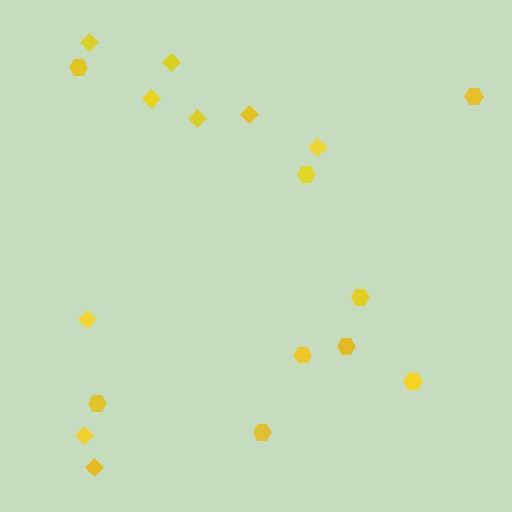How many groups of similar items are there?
There are 2 groups: one group of hexagons (9) and one group of diamonds (9).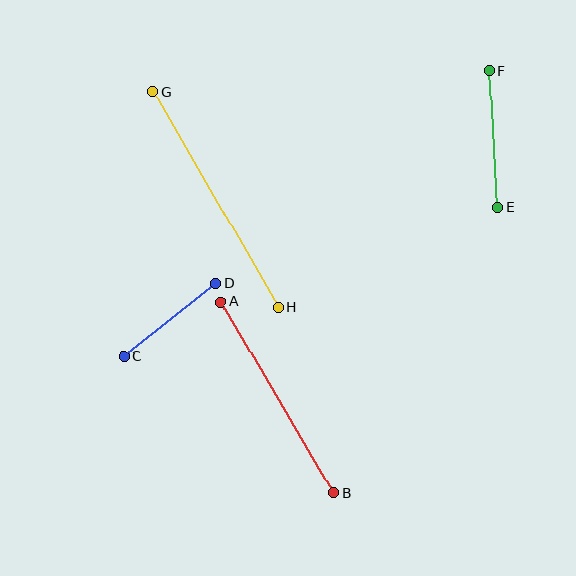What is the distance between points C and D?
The distance is approximately 118 pixels.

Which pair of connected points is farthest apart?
Points G and H are farthest apart.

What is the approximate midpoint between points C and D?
The midpoint is at approximately (170, 320) pixels.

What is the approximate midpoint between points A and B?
The midpoint is at approximately (277, 397) pixels.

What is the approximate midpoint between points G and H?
The midpoint is at approximately (216, 200) pixels.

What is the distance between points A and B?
The distance is approximately 221 pixels.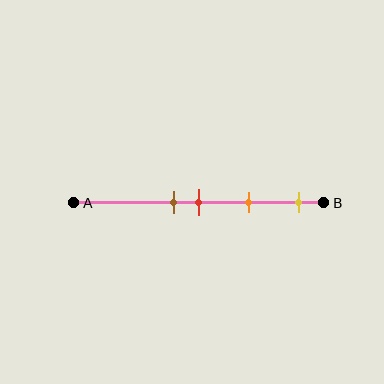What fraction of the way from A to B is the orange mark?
The orange mark is approximately 70% (0.7) of the way from A to B.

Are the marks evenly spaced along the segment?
No, the marks are not evenly spaced.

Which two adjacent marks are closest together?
The brown and red marks are the closest adjacent pair.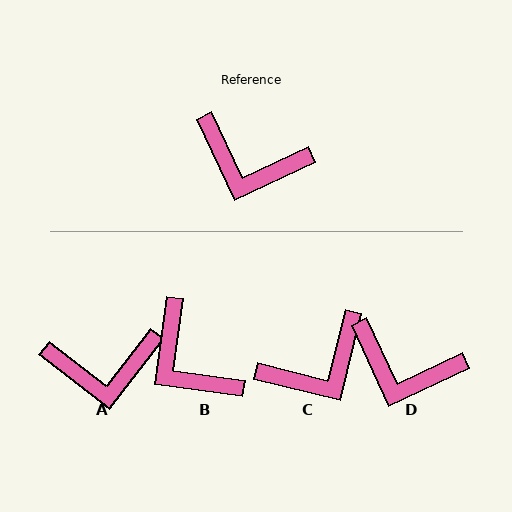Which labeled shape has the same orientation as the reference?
D.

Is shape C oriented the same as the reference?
No, it is off by about 51 degrees.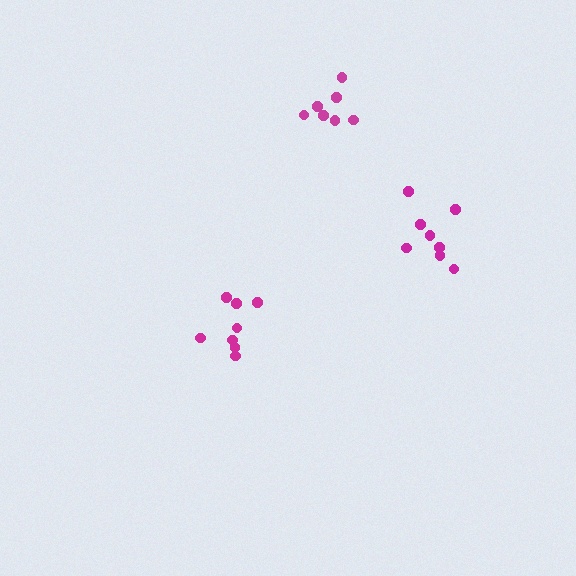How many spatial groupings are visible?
There are 3 spatial groupings.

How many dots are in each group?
Group 1: 8 dots, Group 2: 8 dots, Group 3: 7 dots (23 total).